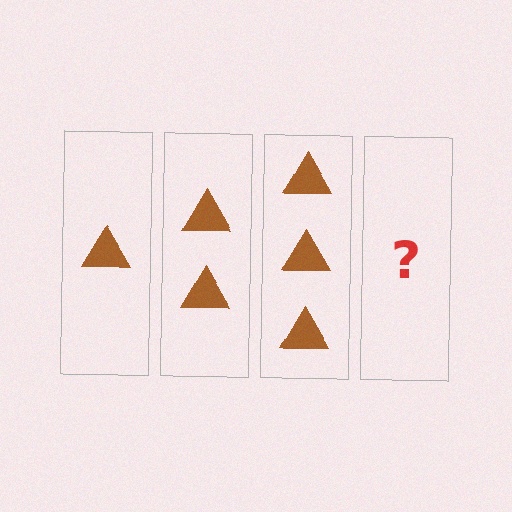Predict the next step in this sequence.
The next step is 4 triangles.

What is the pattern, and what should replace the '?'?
The pattern is that each step adds one more triangle. The '?' should be 4 triangles.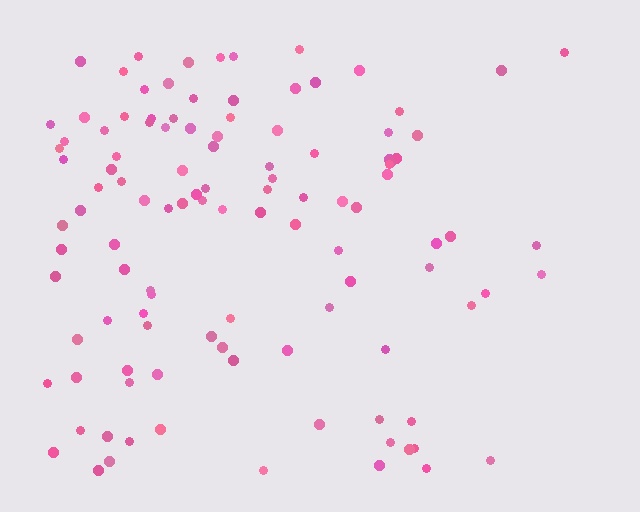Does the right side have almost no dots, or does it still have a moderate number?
Still a moderate number, just noticeably fewer than the left.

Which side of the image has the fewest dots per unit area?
The right.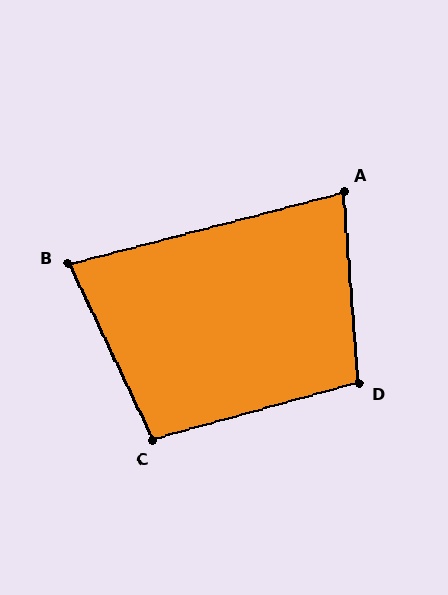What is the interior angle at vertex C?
Approximately 100 degrees (obtuse).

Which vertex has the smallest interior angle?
B, at approximately 79 degrees.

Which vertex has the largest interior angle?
D, at approximately 101 degrees.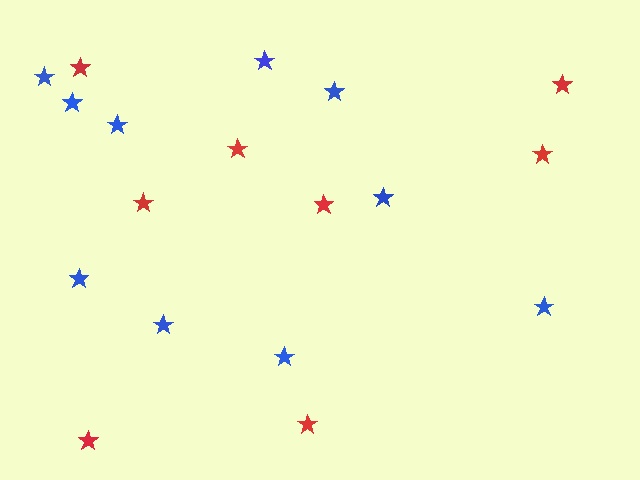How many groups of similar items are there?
There are 2 groups: one group of red stars (8) and one group of blue stars (10).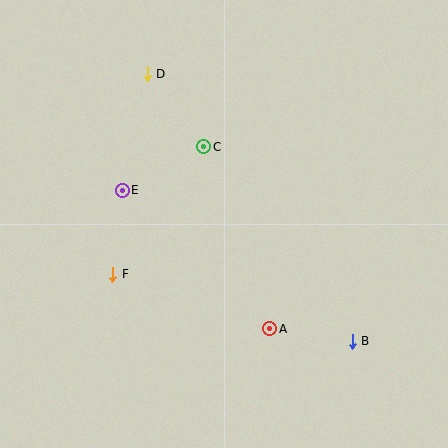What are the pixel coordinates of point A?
Point A is at (270, 329).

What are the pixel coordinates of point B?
Point B is at (352, 341).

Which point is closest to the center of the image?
Point C at (204, 147) is closest to the center.